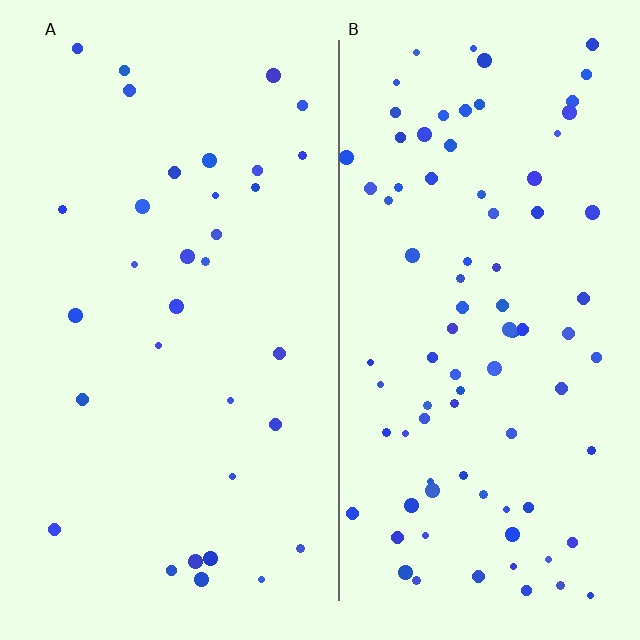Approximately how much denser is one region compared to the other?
Approximately 2.6× — region B over region A.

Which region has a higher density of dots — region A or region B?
B (the right).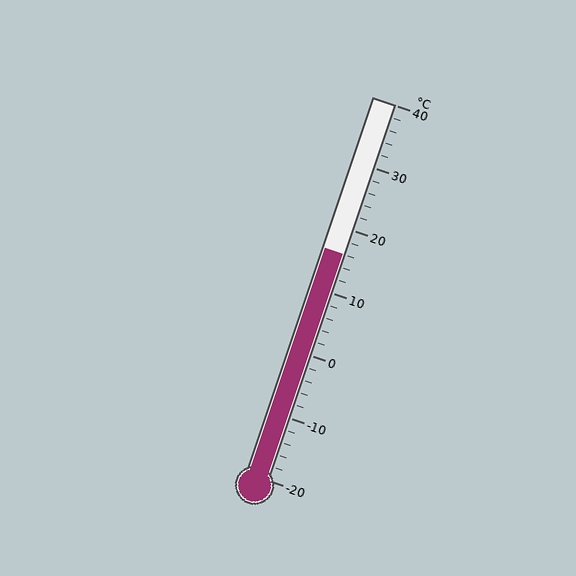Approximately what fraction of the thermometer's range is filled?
The thermometer is filled to approximately 60% of its range.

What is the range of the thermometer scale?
The thermometer scale ranges from -20°C to 40°C.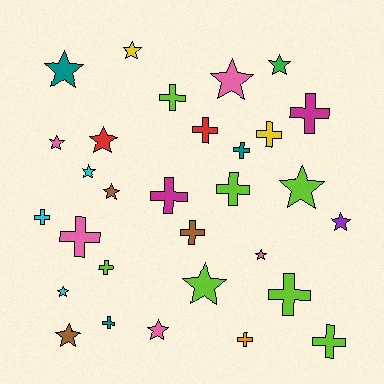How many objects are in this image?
There are 30 objects.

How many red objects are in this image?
There are 2 red objects.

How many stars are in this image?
There are 15 stars.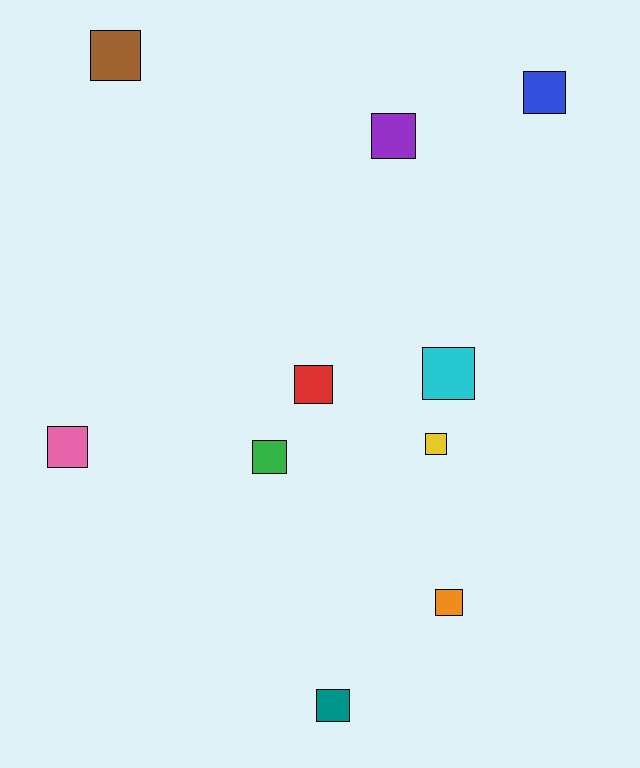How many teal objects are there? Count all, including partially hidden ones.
There is 1 teal object.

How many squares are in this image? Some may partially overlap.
There are 10 squares.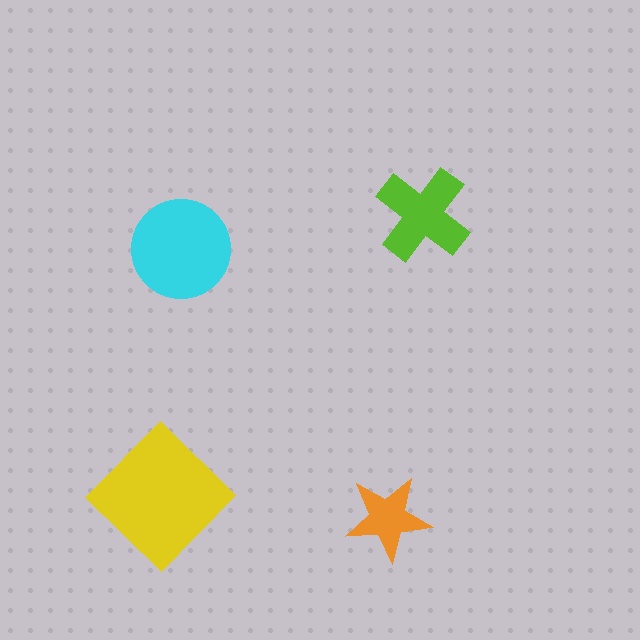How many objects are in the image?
There are 4 objects in the image.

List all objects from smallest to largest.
The orange star, the lime cross, the cyan circle, the yellow diamond.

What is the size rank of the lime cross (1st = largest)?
3rd.